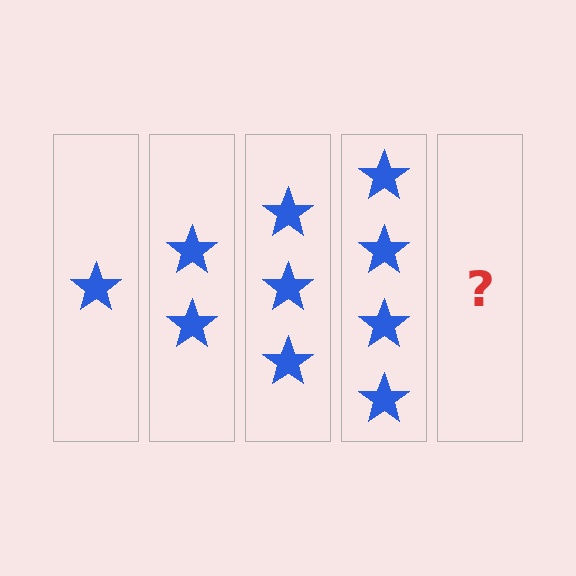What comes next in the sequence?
The next element should be 5 stars.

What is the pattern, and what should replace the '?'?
The pattern is that each step adds one more star. The '?' should be 5 stars.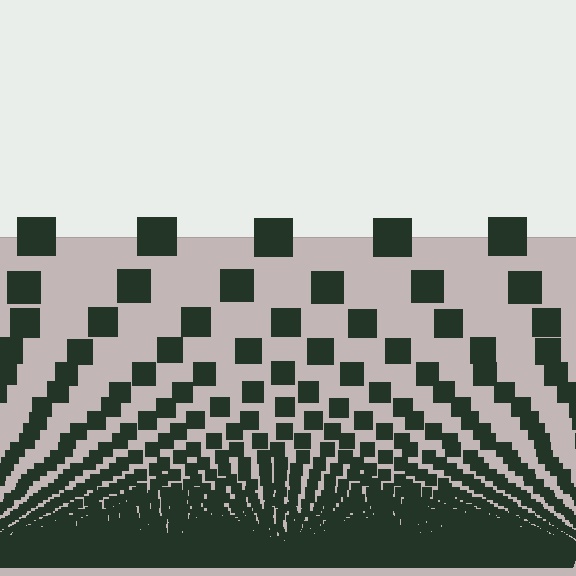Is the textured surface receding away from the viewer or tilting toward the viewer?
The surface appears to tilt toward the viewer. Texture elements get larger and sparser toward the top.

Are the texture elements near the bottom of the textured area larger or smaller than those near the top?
Smaller. The gradient is inverted — elements near the bottom are smaller and denser.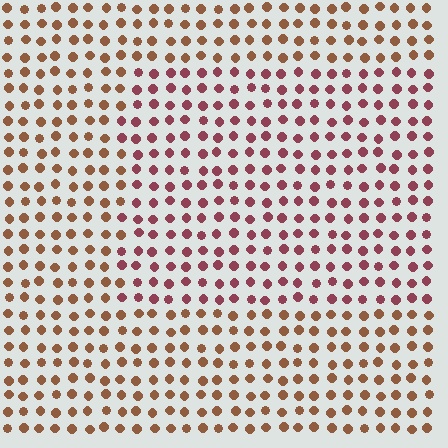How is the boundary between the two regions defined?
The boundary is defined purely by a slight shift in hue (about 36 degrees). Spacing, size, and orientation are identical on both sides.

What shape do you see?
I see a rectangle.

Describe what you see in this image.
The image is filled with small brown elements in a uniform arrangement. A rectangle-shaped region is visible where the elements are tinted to a slightly different hue, forming a subtle color boundary.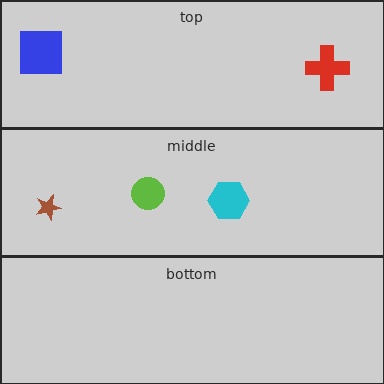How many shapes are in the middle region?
3.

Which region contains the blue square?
The top region.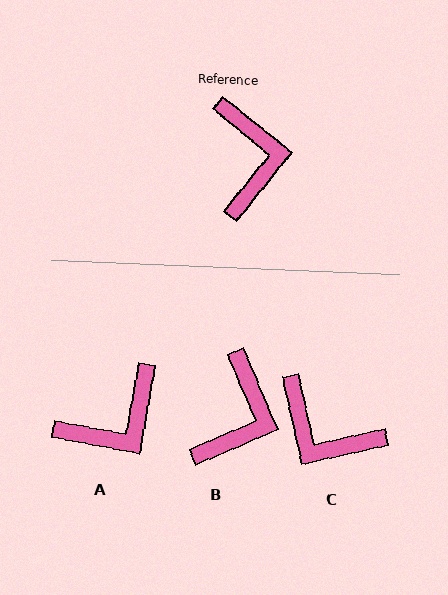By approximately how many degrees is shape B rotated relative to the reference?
Approximately 28 degrees clockwise.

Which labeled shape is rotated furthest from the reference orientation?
C, about 128 degrees away.